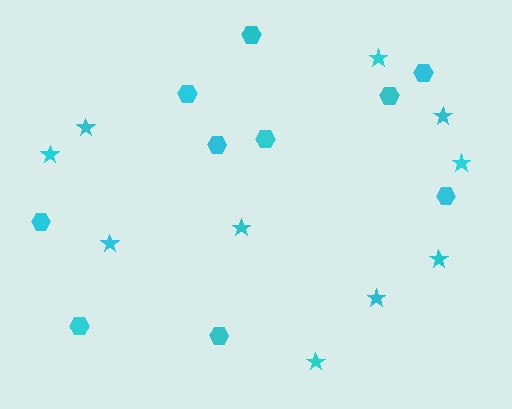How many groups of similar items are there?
There are 2 groups: one group of stars (10) and one group of hexagons (10).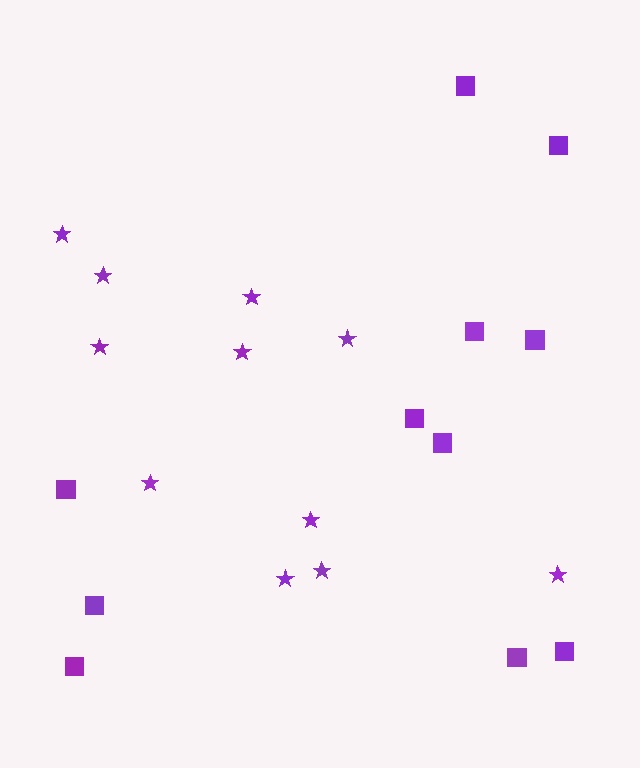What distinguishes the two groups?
There are 2 groups: one group of squares (11) and one group of stars (11).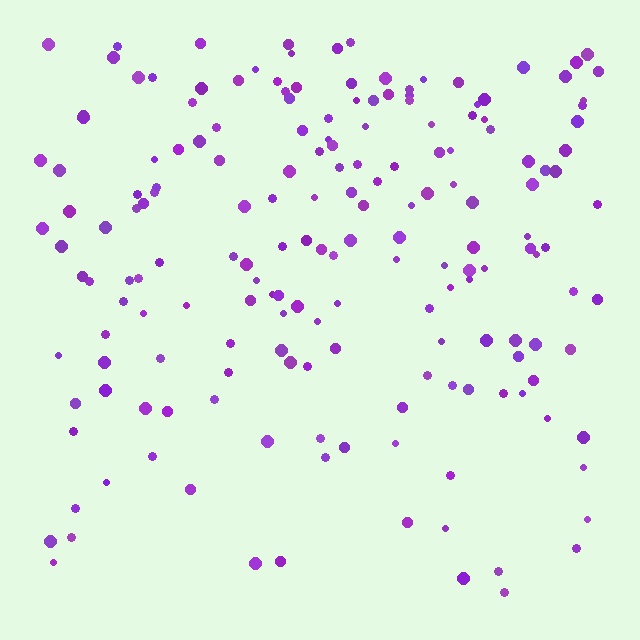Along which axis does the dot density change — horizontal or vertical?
Vertical.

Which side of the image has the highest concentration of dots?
The top.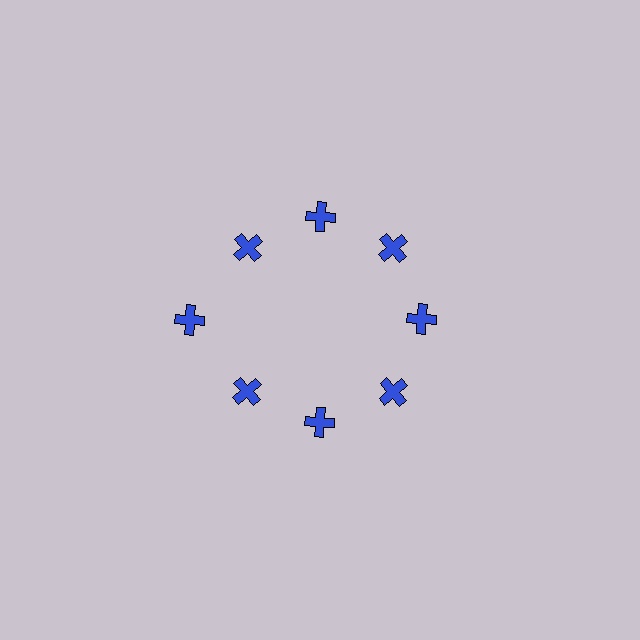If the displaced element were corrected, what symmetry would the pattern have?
It would have 8-fold rotational symmetry — the pattern would map onto itself every 45 degrees.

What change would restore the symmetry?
The symmetry would be restored by moving it inward, back onto the ring so that all 8 crosses sit at equal angles and equal distance from the center.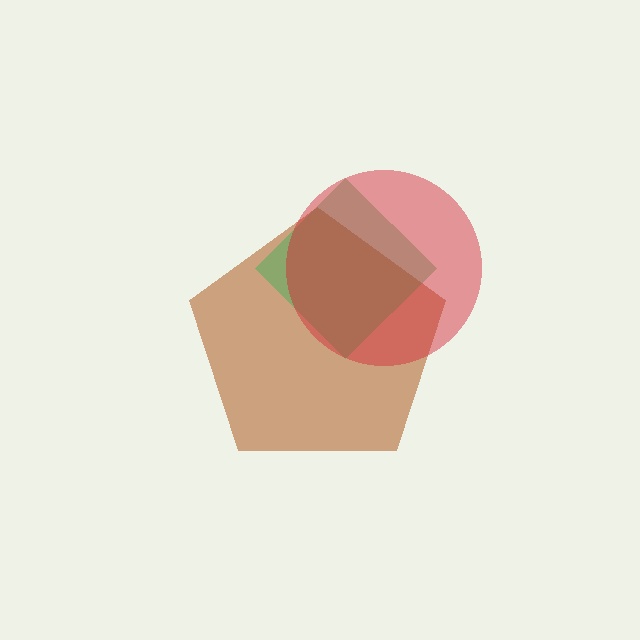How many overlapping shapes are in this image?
There are 3 overlapping shapes in the image.